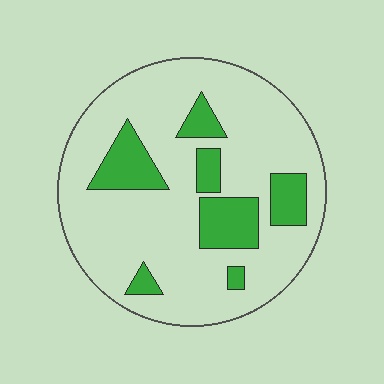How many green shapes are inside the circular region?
7.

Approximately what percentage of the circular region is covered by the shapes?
Approximately 20%.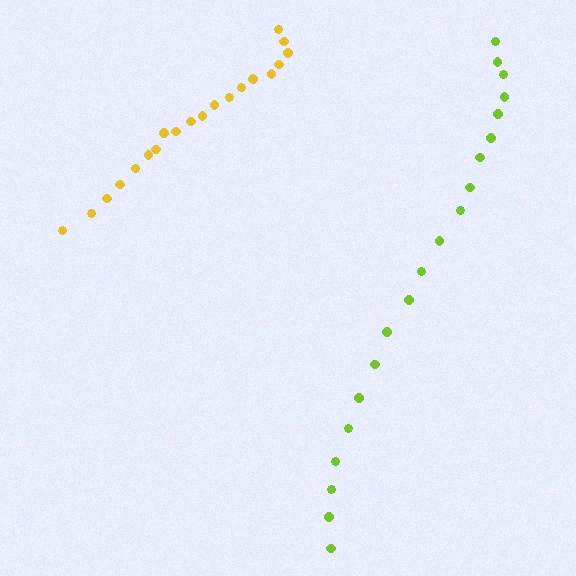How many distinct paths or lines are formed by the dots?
There are 2 distinct paths.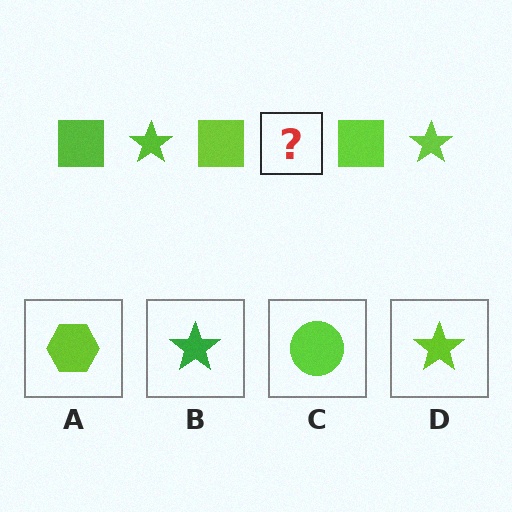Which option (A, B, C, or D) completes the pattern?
D.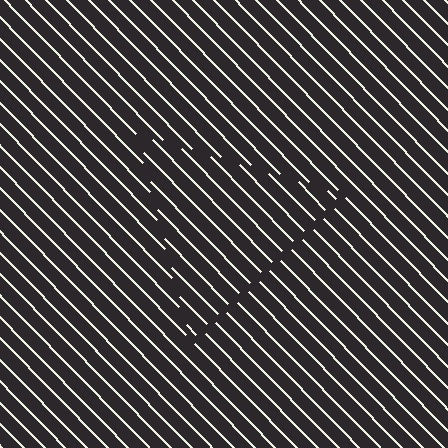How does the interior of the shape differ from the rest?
The interior of the shape contains the same grating, shifted by half a period — the contour is defined by the phase discontinuity where line-ends from the inner and outer gratings abut.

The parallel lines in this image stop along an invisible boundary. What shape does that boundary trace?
An illusory triangle. The interior of the shape contains the same grating, shifted by half a period — the contour is defined by the phase discontinuity where line-ends from the inner and outer gratings abut.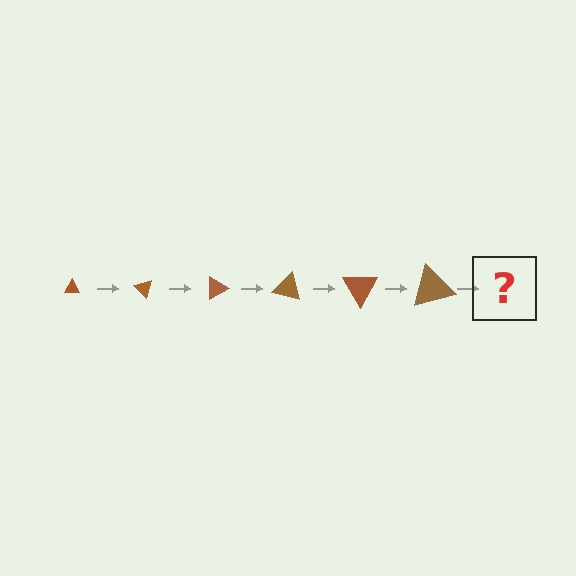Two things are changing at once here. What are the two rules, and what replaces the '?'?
The two rules are that the triangle grows larger each step and it rotates 45 degrees each step. The '?' should be a triangle, larger than the previous one and rotated 270 degrees from the start.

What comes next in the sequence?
The next element should be a triangle, larger than the previous one and rotated 270 degrees from the start.